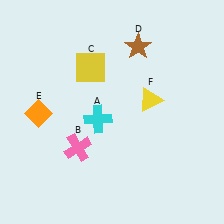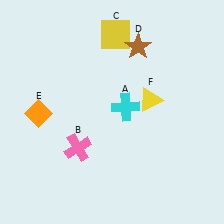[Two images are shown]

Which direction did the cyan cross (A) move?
The cyan cross (A) moved right.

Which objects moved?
The objects that moved are: the cyan cross (A), the yellow square (C).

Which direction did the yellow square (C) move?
The yellow square (C) moved up.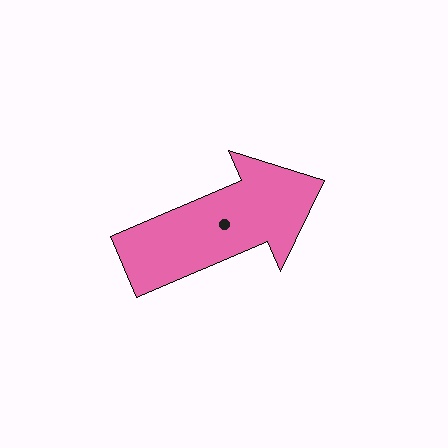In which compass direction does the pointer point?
Northeast.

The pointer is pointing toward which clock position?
Roughly 2 o'clock.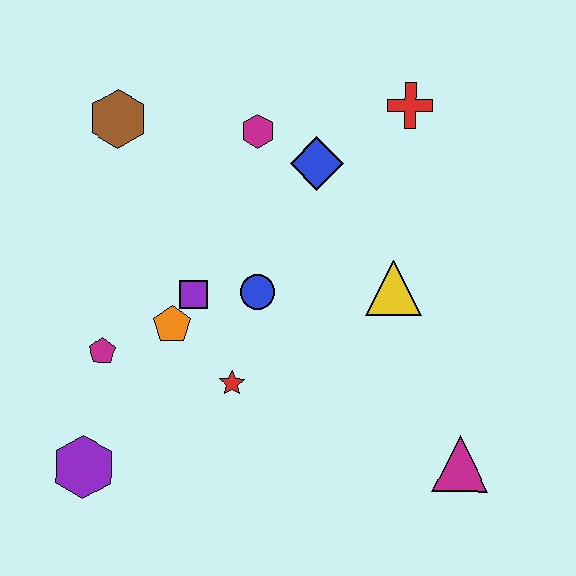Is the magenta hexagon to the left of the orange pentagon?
No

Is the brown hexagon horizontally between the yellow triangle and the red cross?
No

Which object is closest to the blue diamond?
The magenta hexagon is closest to the blue diamond.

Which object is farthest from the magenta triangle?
The brown hexagon is farthest from the magenta triangle.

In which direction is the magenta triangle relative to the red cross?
The magenta triangle is below the red cross.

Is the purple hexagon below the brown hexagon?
Yes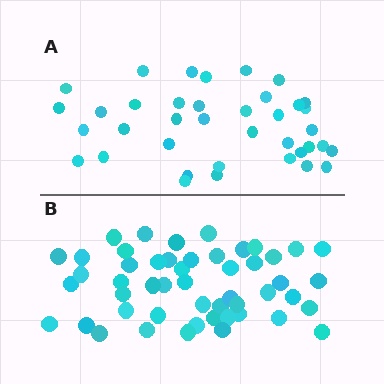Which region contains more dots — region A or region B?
Region B (the bottom region) has more dots.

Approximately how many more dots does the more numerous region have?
Region B has roughly 12 or so more dots than region A.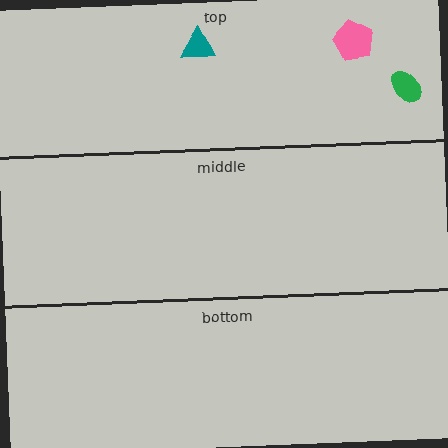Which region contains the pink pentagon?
The top region.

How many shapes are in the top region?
3.